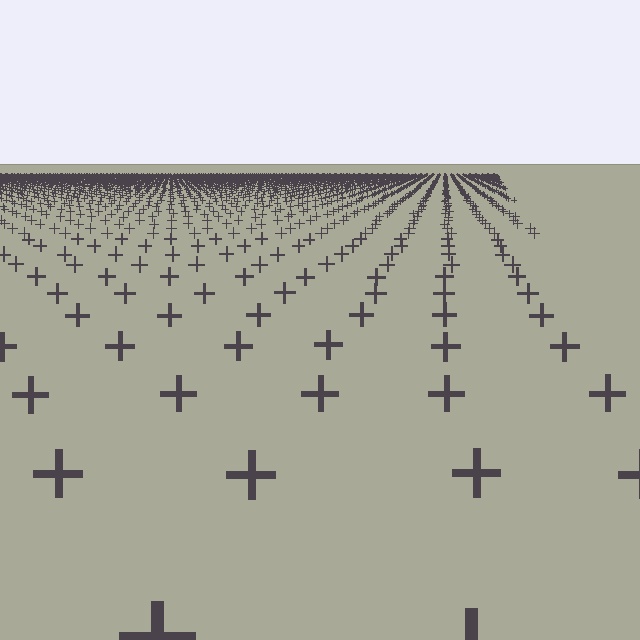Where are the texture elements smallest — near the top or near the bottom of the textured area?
Near the top.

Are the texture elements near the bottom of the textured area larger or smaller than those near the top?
Larger. Near the bottom, elements are closer to the viewer and appear at a bigger on-screen size.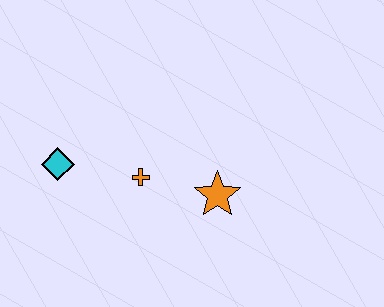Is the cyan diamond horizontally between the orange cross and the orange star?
No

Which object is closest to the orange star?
The orange cross is closest to the orange star.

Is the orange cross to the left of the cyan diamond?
No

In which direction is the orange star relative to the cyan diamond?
The orange star is to the right of the cyan diamond.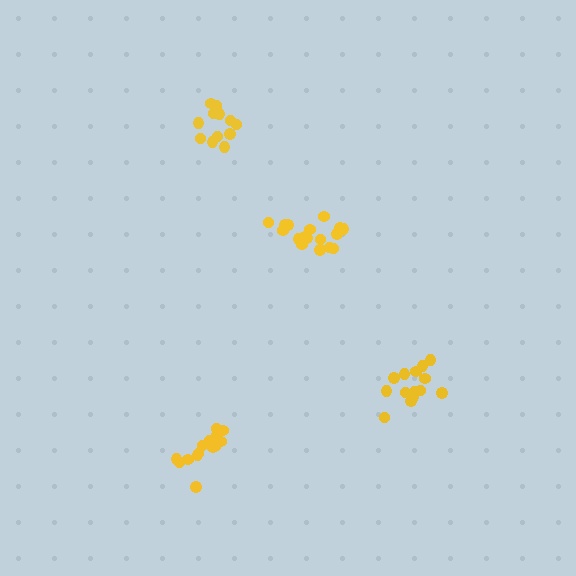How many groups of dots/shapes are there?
There are 4 groups.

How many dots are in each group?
Group 1: 14 dots, Group 2: 14 dots, Group 3: 18 dots, Group 4: 13 dots (59 total).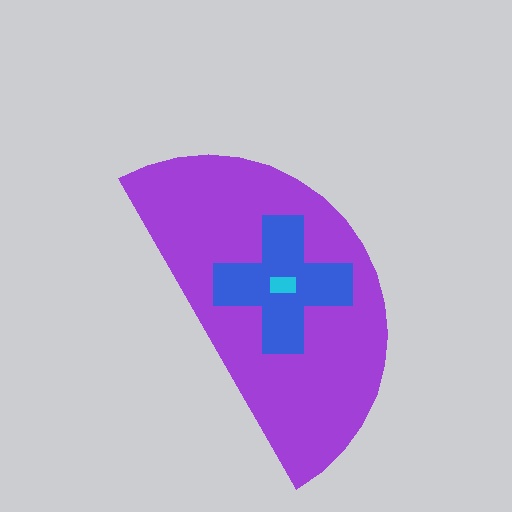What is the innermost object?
The cyan rectangle.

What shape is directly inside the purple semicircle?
The blue cross.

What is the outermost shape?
The purple semicircle.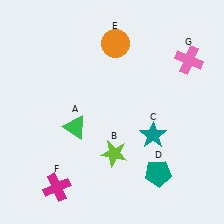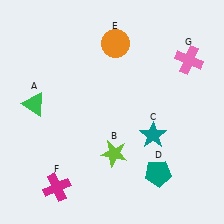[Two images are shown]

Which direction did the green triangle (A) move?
The green triangle (A) moved left.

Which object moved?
The green triangle (A) moved left.